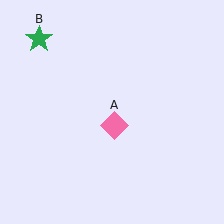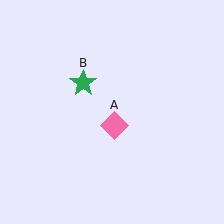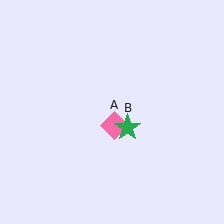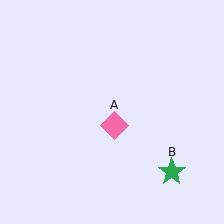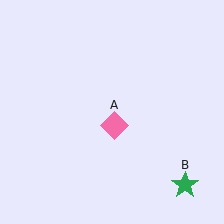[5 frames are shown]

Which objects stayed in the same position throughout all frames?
Pink diamond (object A) remained stationary.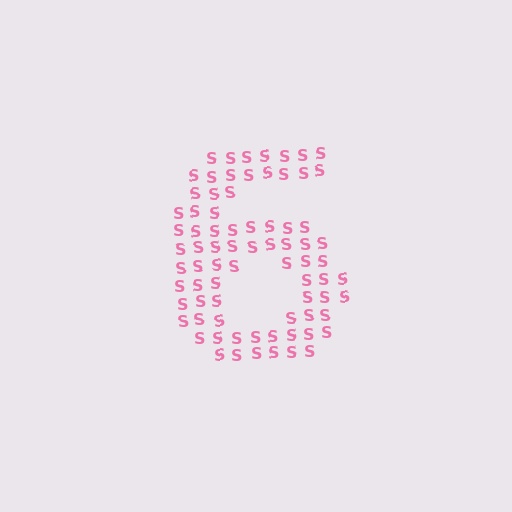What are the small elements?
The small elements are letter S's.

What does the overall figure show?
The overall figure shows the digit 6.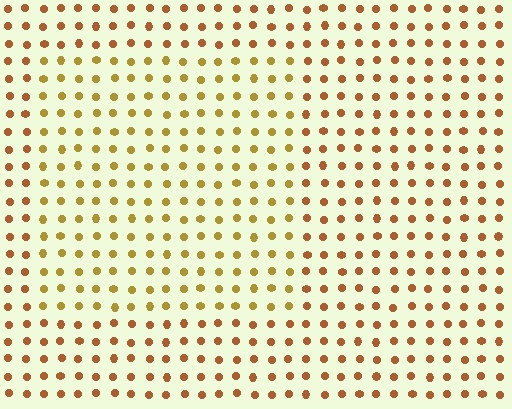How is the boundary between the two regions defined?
The boundary is defined purely by a slight shift in hue (about 27 degrees). Spacing, size, and orientation are identical on both sides.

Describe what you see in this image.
The image is filled with small brown elements in a uniform arrangement. A rectangle-shaped region is visible where the elements are tinted to a slightly different hue, forming a subtle color boundary.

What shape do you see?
I see a rectangle.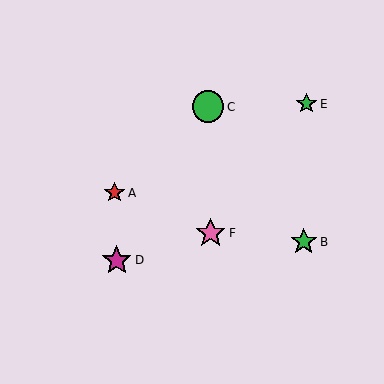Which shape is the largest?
The green circle (labeled C) is the largest.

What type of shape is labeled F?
Shape F is a pink star.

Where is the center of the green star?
The center of the green star is at (304, 242).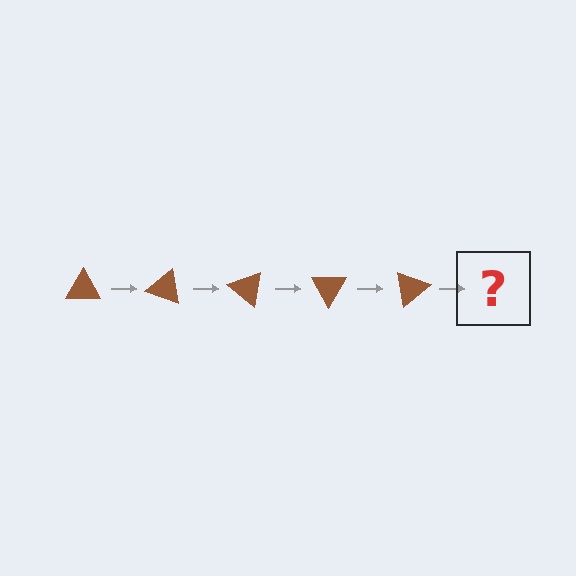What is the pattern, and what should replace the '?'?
The pattern is that the triangle rotates 20 degrees each step. The '?' should be a brown triangle rotated 100 degrees.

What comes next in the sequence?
The next element should be a brown triangle rotated 100 degrees.